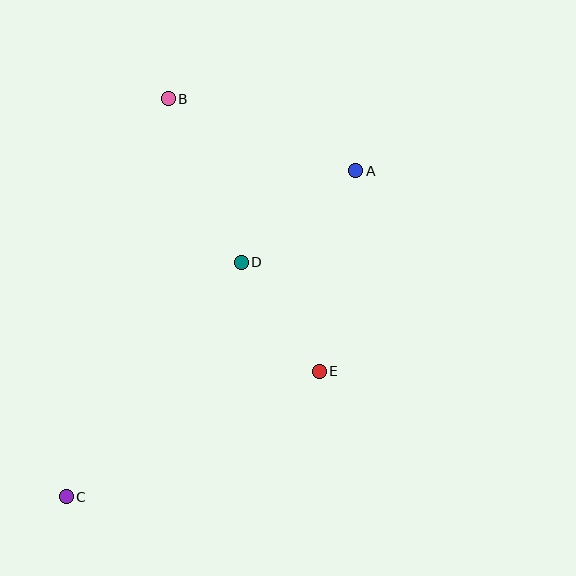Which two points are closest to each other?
Points D and E are closest to each other.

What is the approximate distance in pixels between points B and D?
The distance between B and D is approximately 179 pixels.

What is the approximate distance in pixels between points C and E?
The distance between C and E is approximately 282 pixels.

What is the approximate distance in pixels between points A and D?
The distance between A and D is approximately 147 pixels.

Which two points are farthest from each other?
Points A and C are farthest from each other.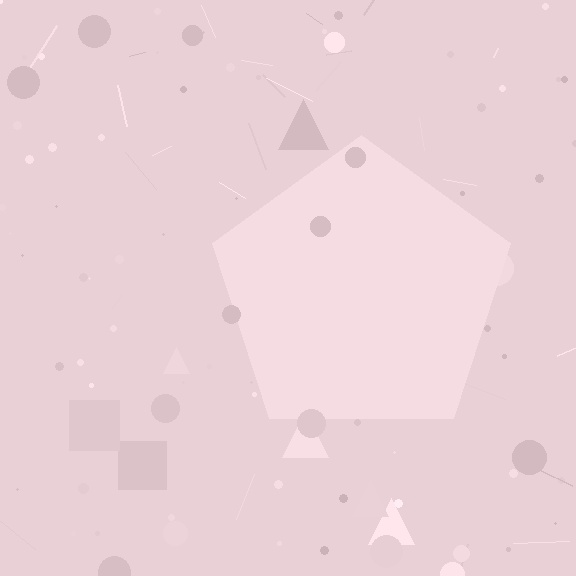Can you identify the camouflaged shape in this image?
The camouflaged shape is a pentagon.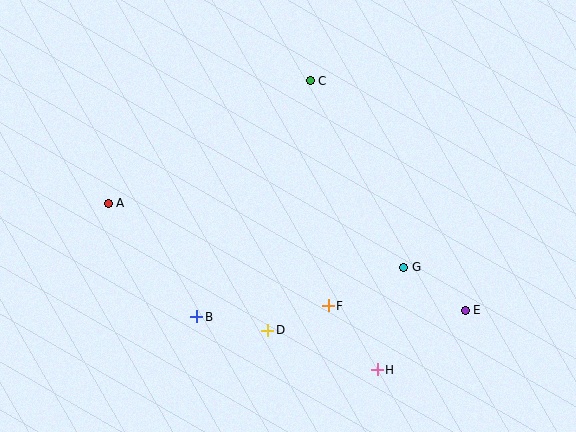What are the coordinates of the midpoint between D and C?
The midpoint between D and C is at (289, 206).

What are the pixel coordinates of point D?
Point D is at (268, 330).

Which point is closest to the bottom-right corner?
Point E is closest to the bottom-right corner.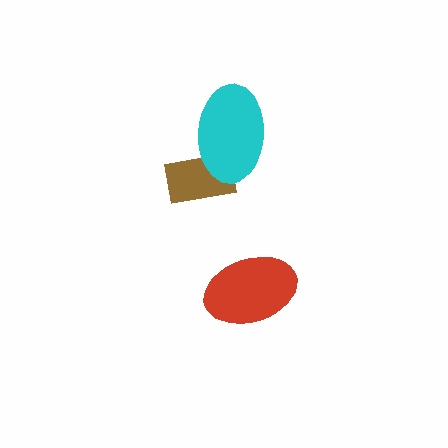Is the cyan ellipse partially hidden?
No, no other shape covers it.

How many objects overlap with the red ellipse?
0 objects overlap with the red ellipse.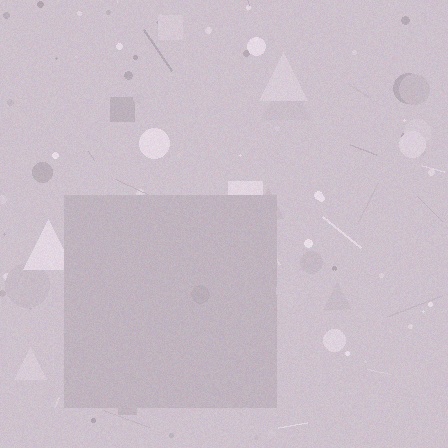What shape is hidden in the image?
A square is hidden in the image.